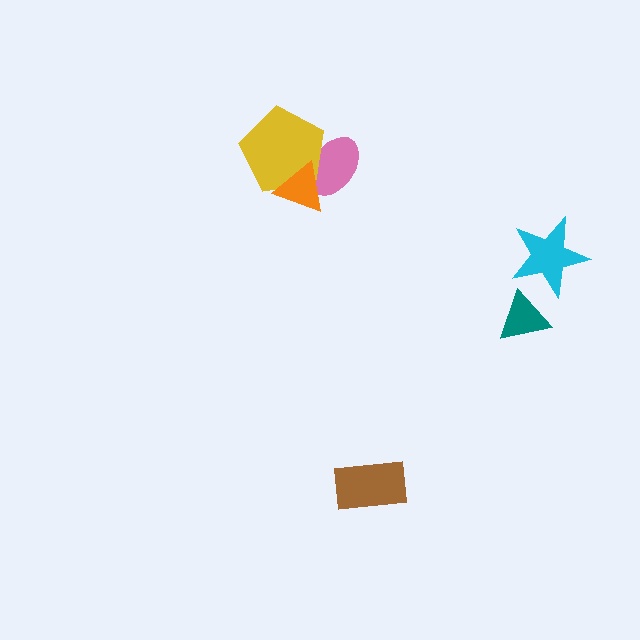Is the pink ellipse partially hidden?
Yes, it is partially covered by another shape.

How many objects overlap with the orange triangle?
2 objects overlap with the orange triangle.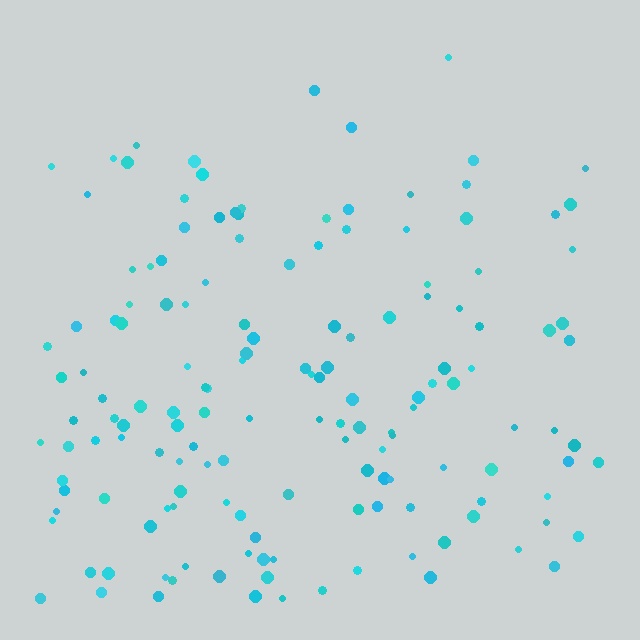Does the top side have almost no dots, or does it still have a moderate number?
Still a moderate number, just noticeably fewer than the bottom.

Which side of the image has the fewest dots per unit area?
The top.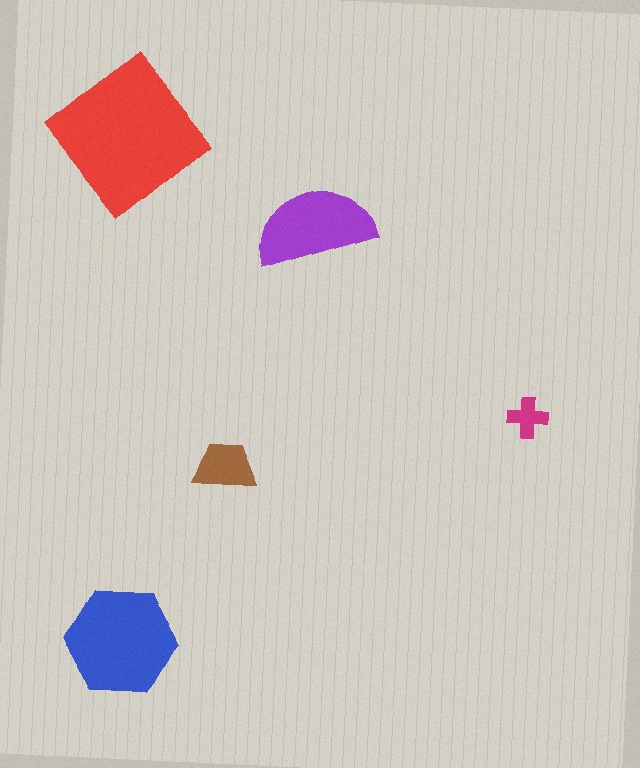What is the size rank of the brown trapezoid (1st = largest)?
4th.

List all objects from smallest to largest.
The magenta cross, the brown trapezoid, the purple semicircle, the blue hexagon, the red diamond.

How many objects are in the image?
There are 5 objects in the image.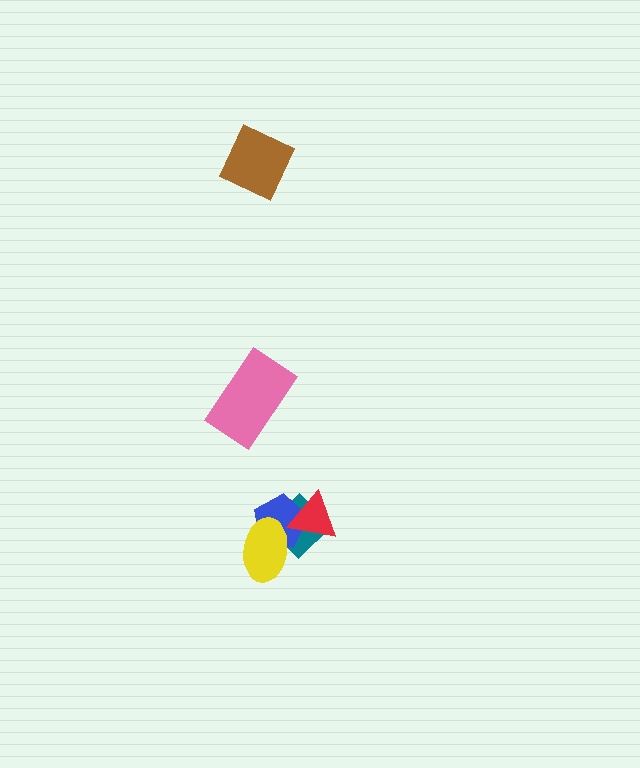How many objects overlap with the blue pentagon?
3 objects overlap with the blue pentagon.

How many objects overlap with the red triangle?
2 objects overlap with the red triangle.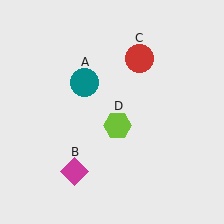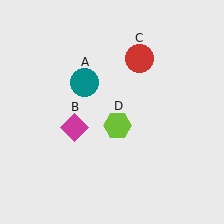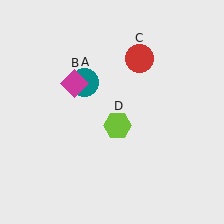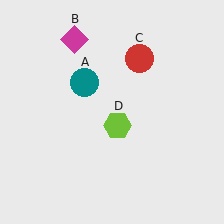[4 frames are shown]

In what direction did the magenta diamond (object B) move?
The magenta diamond (object B) moved up.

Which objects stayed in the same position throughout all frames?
Teal circle (object A) and red circle (object C) and lime hexagon (object D) remained stationary.